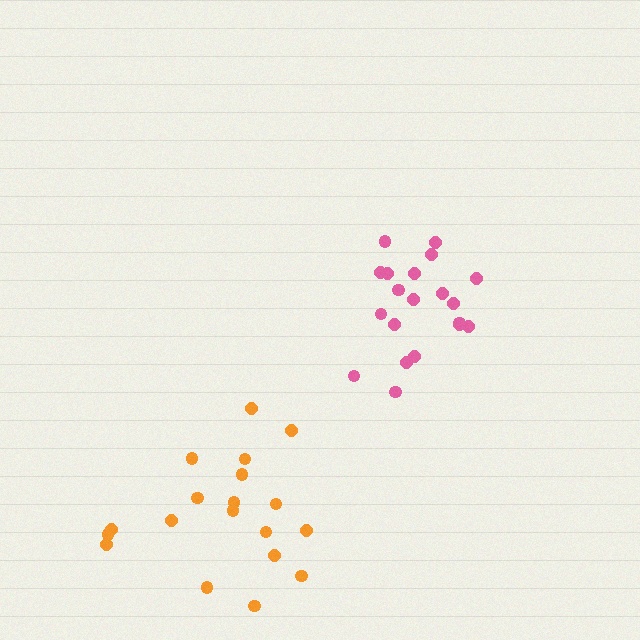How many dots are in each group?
Group 1: 20 dots, Group 2: 19 dots (39 total).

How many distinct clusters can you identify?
There are 2 distinct clusters.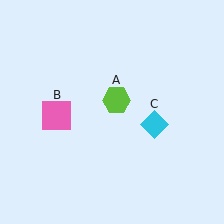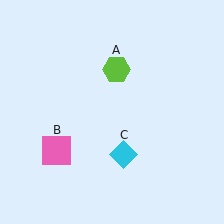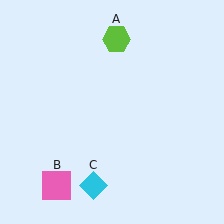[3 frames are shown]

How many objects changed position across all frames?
3 objects changed position: lime hexagon (object A), pink square (object B), cyan diamond (object C).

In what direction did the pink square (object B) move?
The pink square (object B) moved down.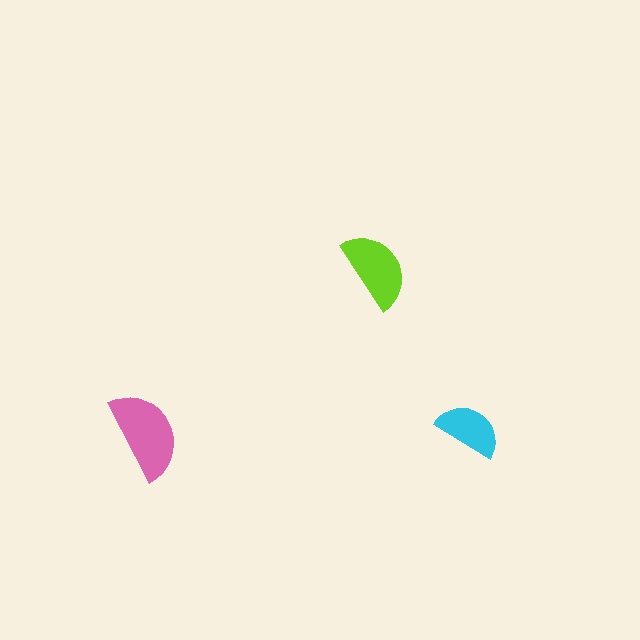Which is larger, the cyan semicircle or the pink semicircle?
The pink one.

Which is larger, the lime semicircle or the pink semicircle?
The pink one.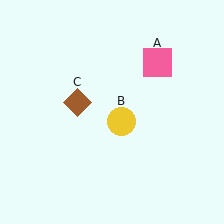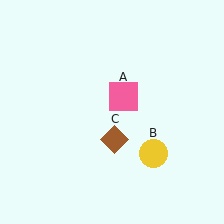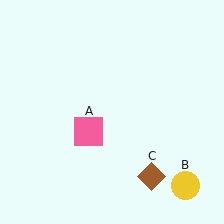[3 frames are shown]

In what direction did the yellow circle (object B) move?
The yellow circle (object B) moved down and to the right.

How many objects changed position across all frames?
3 objects changed position: pink square (object A), yellow circle (object B), brown diamond (object C).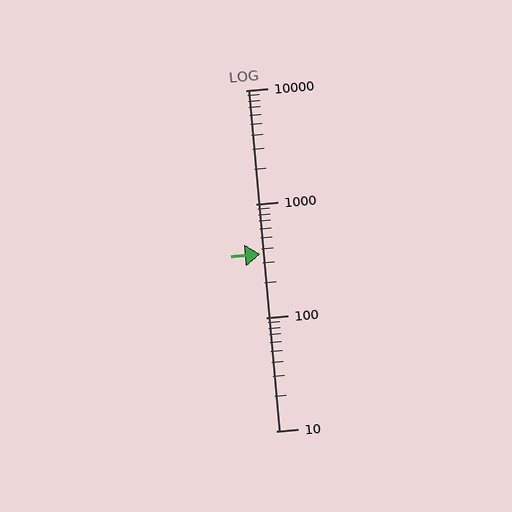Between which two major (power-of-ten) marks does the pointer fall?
The pointer is between 100 and 1000.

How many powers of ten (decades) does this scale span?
The scale spans 3 decades, from 10 to 10000.